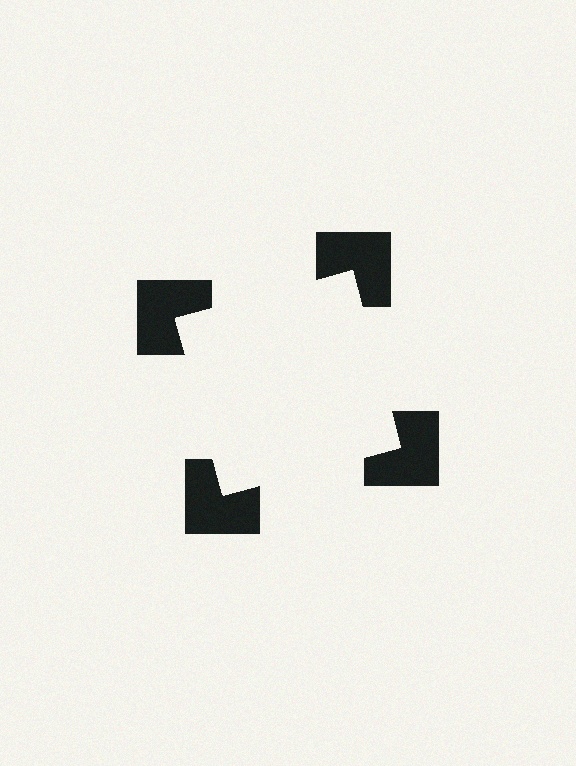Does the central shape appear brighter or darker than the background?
It typically appears slightly brighter than the background, even though no actual brightness change is drawn.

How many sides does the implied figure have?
4 sides.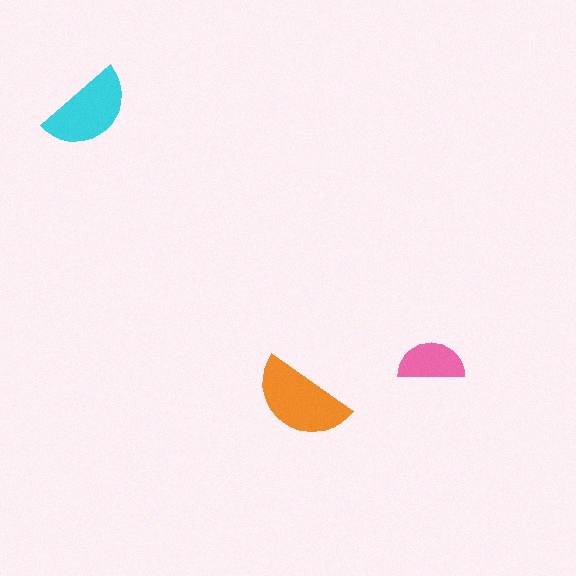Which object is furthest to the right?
The pink semicircle is rightmost.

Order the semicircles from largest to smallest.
the orange one, the cyan one, the pink one.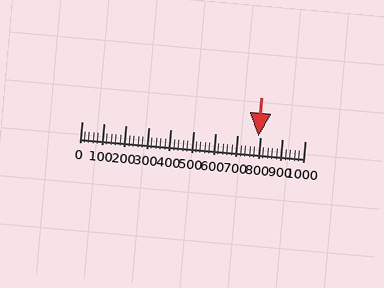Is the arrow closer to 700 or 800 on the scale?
The arrow is closer to 800.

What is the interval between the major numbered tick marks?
The major tick marks are spaced 100 units apart.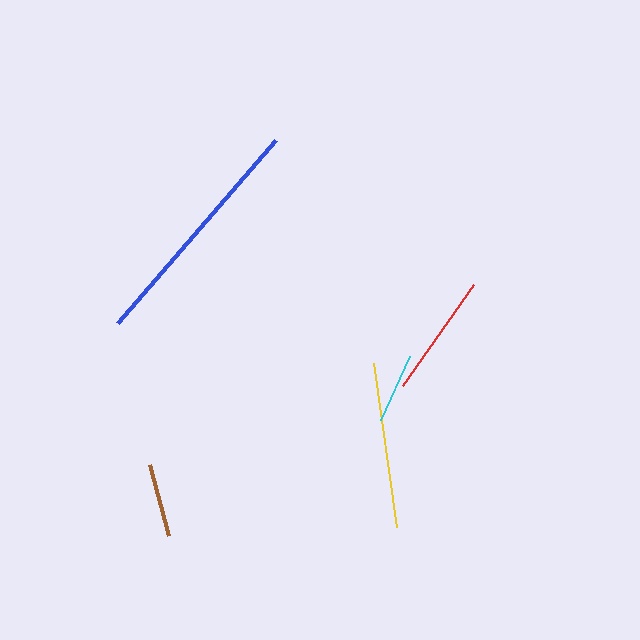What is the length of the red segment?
The red segment is approximately 124 pixels long.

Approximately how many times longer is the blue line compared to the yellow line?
The blue line is approximately 1.5 times the length of the yellow line.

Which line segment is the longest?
The blue line is the longest at approximately 242 pixels.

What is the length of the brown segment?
The brown segment is approximately 74 pixels long.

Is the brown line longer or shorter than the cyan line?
The brown line is longer than the cyan line.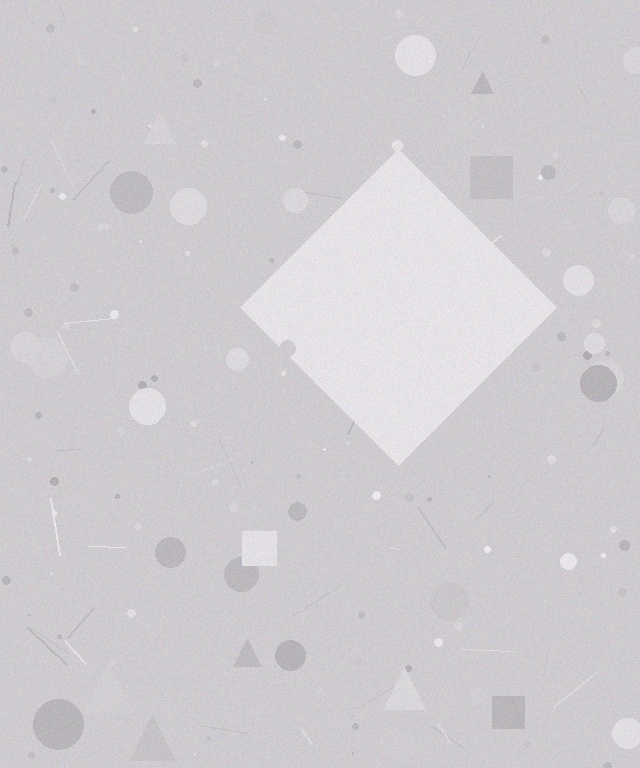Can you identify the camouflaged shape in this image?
The camouflaged shape is a diamond.